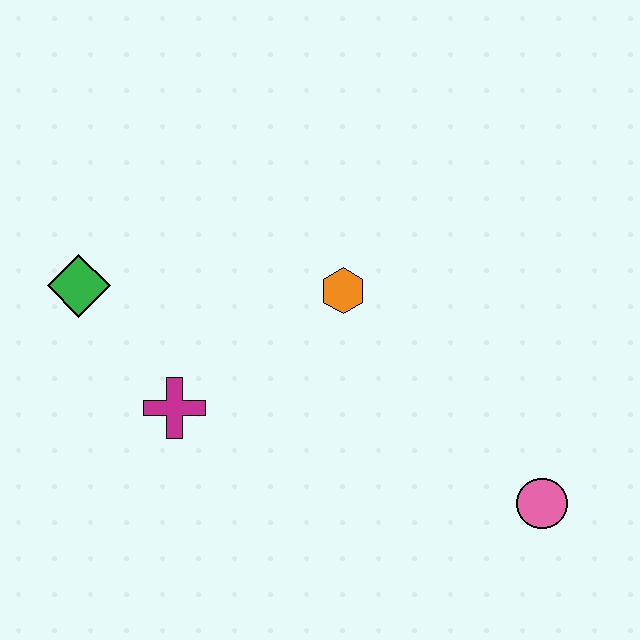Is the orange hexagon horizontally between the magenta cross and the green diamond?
No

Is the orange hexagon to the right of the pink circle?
No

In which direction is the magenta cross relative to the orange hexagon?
The magenta cross is to the left of the orange hexagon.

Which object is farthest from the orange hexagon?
The pink circle is farthest from the orange hexagon.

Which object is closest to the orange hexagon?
The magenta cross is closest to the orange hexagon.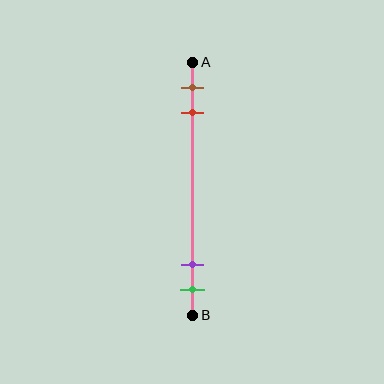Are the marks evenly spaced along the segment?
No, the marks are not evenly spaced.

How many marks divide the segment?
There are 4 marks dividing the segment.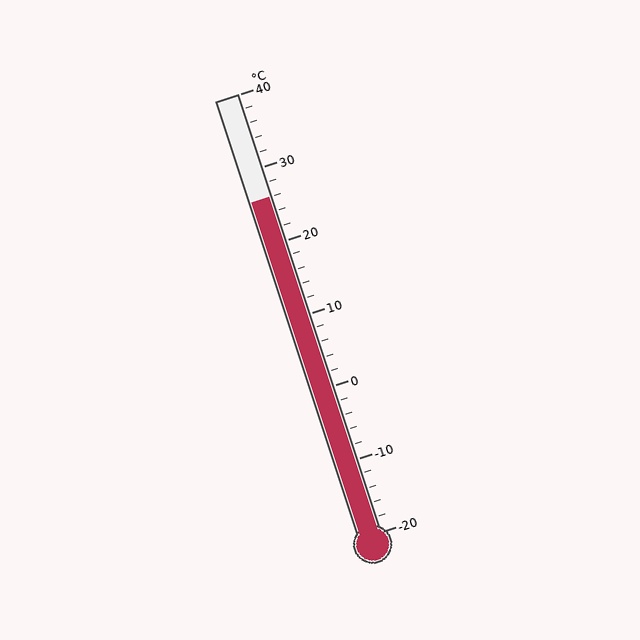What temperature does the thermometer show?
The thermometer shows approximately 26°C.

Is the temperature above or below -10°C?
The temperature is above -10°C.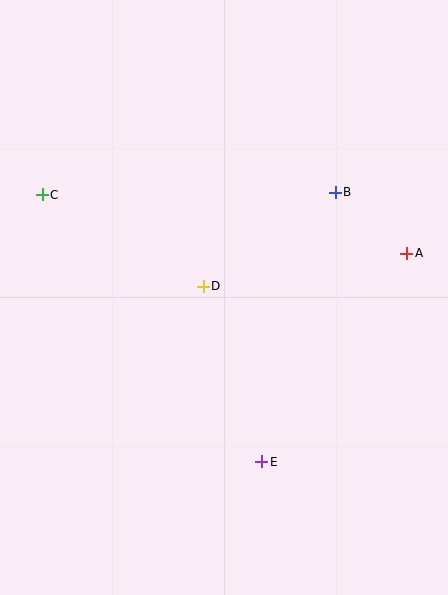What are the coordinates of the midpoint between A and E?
The midpoint between A and E is at (334, 357).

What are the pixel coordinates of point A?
Point A is at (407, 253).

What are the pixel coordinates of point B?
Point B is at (335, 192).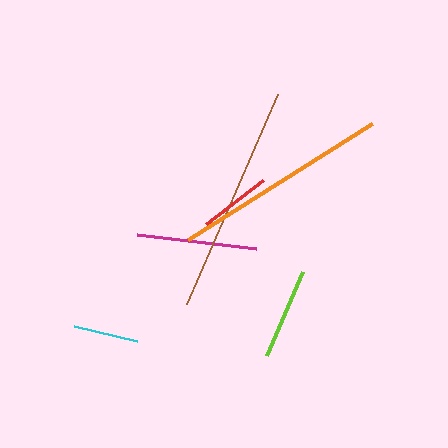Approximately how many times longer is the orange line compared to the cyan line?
The orange line is approximately 3.3 times the length of the cyan line.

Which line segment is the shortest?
The cyan line is the shortest at approximately 65 pixels.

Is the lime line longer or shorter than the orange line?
The orange line is longer than the lime line.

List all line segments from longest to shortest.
From longest to shortest: brown, orange, magenta, lime, red, cyan.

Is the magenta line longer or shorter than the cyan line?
The magenta line is longer than the cyan line.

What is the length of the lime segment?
The lime segment is approximately 91 pixels long.